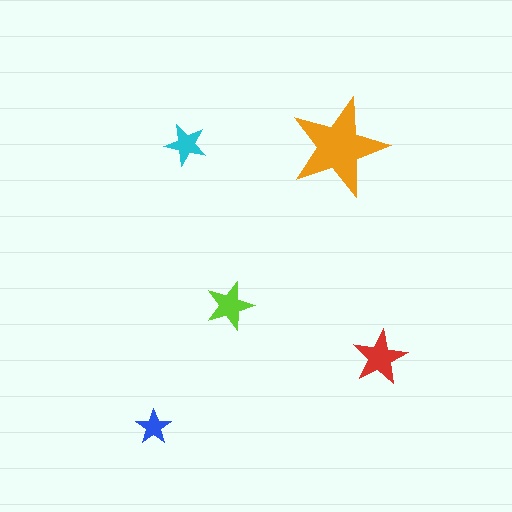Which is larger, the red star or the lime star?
The red one.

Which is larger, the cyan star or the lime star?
The lime one.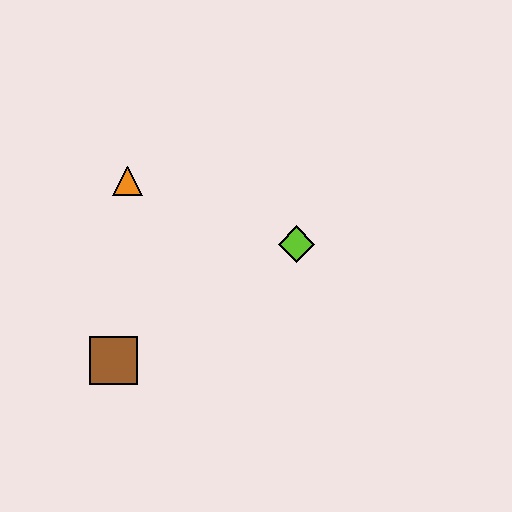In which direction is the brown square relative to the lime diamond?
The brown square is to the left of the lime diamond.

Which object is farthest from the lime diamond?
The brown square is farthest from the lime diamond.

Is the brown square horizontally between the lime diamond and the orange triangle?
No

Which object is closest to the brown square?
The orange triangle is closest to the brown square.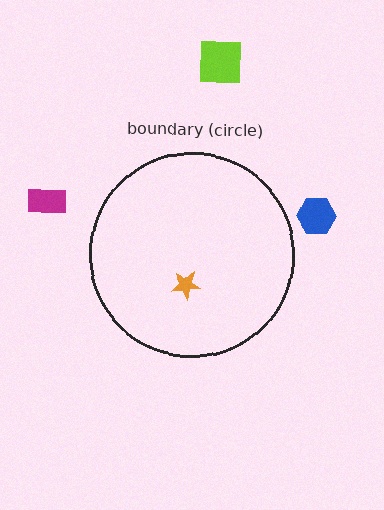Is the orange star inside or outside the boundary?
Inside.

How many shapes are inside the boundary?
1 inside, 3 outside.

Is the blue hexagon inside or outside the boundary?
Outside.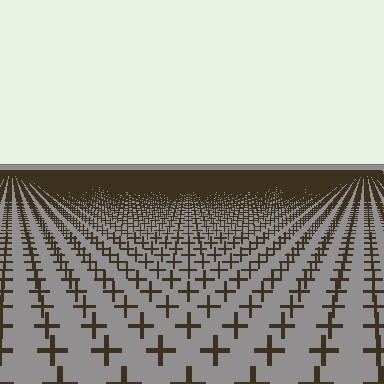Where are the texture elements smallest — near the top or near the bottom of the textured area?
Near the top.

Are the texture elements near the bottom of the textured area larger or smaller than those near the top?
Larger. Near the bottom, elements are closer to the viewer and appear at a bigger on-screen size.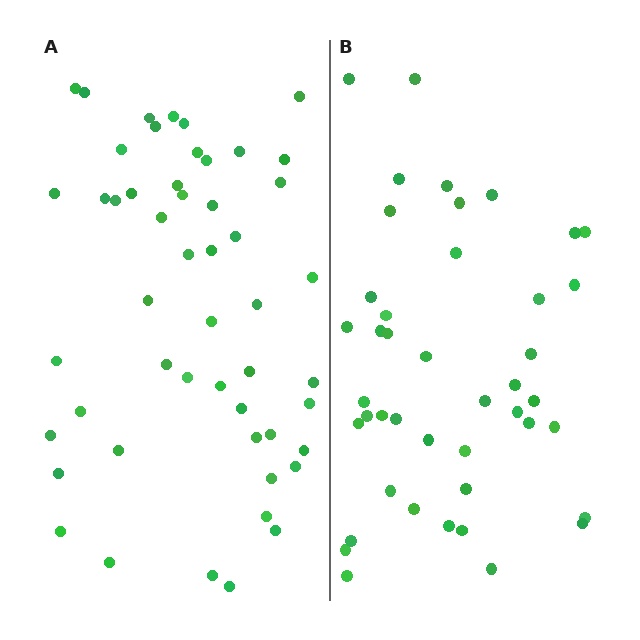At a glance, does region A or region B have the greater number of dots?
Region A (the left region) has more dots.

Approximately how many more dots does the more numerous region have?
Region A has roughly 8 or so more dots than region B.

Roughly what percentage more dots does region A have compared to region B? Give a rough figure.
About 20% more.